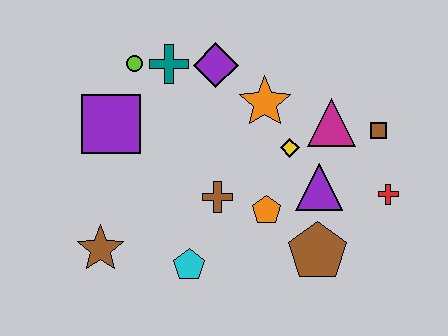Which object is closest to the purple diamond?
The teal cross is closest to the purple diamond.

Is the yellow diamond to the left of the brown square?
Yes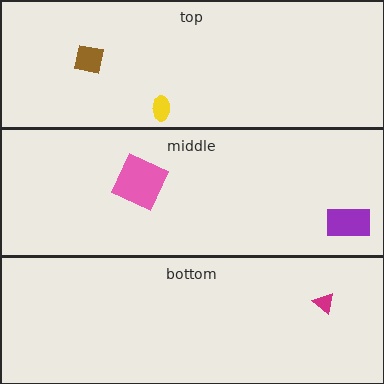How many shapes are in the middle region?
2.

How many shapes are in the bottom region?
1.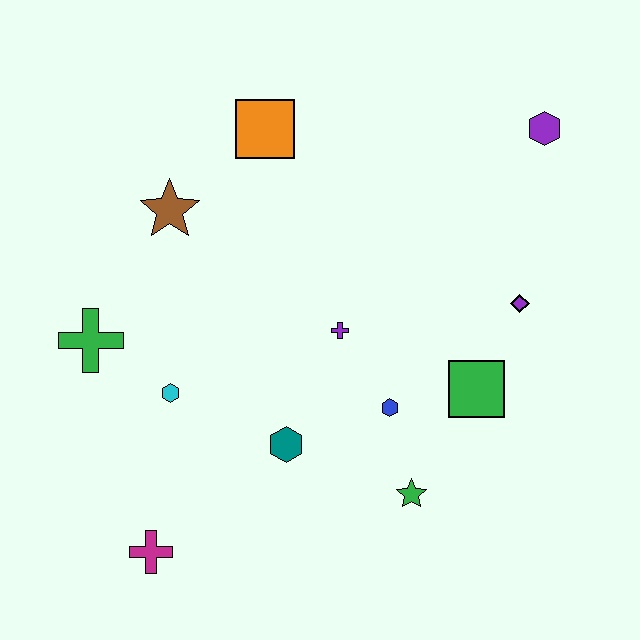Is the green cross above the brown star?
No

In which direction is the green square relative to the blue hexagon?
The green square is to the right of the blue hexagon.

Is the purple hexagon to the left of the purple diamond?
No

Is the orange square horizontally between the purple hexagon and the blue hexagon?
No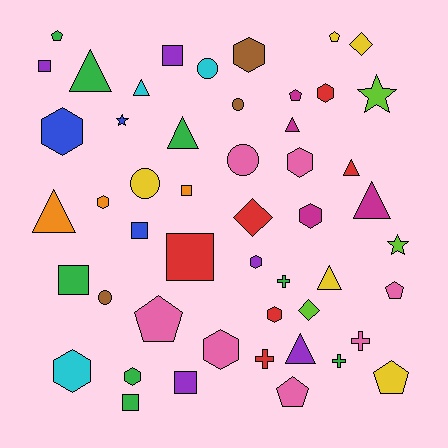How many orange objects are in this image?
There are 3 orange objects.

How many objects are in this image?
There are 50 objects.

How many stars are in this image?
There are 3 stars.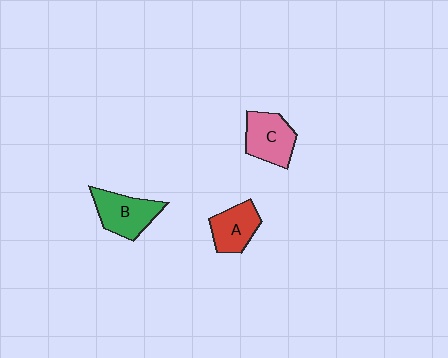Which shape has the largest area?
Shape B (green).